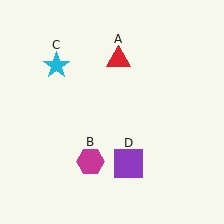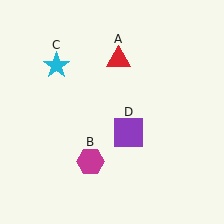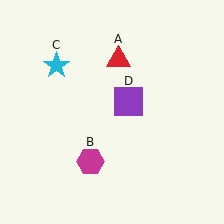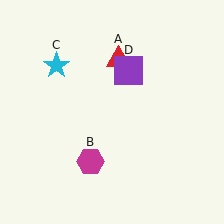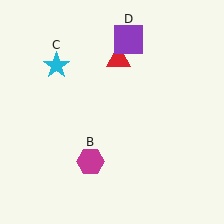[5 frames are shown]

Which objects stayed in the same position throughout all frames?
Red triangle (object A) and magenta hexagon (object B) and cyan star (object C) remained stationary.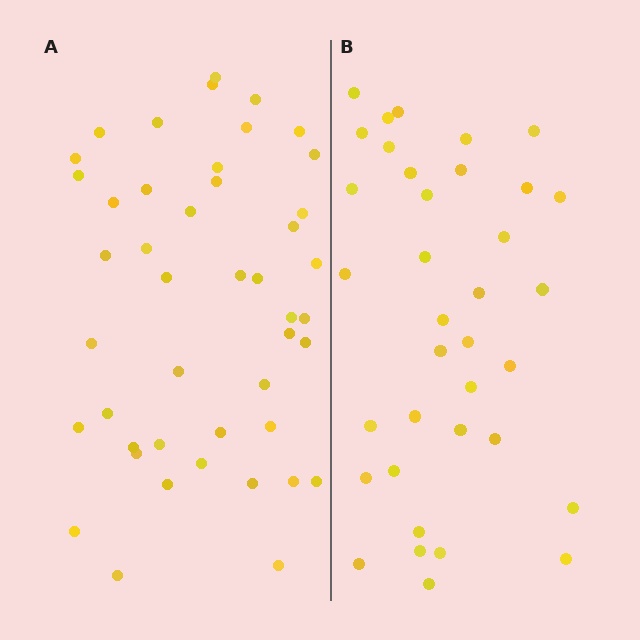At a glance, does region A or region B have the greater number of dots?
Region A (the left region) has more dots.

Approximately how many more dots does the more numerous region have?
Region A has roughly 8 or so more dots than region B.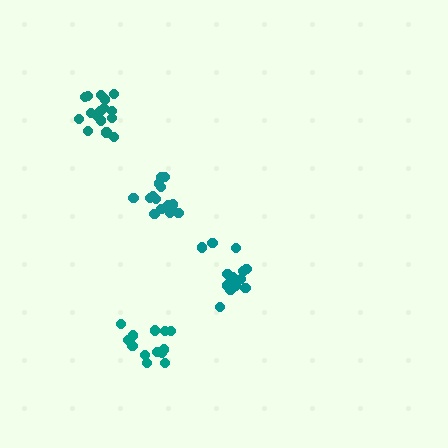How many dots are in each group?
Group 1: 17 dots, Group 2: 16 dots, Group 3: 15 dots, Group 4: 13 dots (61 total).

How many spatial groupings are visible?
There are 4 spatial groupings.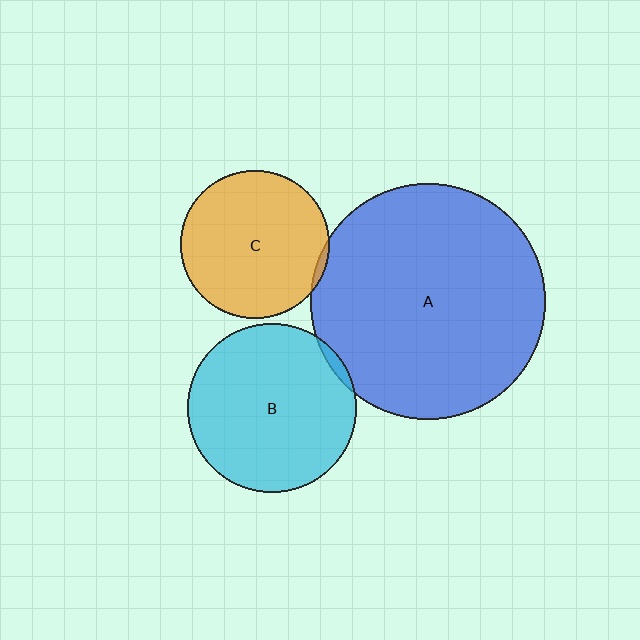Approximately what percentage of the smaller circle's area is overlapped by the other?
Approximately 5%.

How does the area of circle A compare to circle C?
Approximately 2.5 times.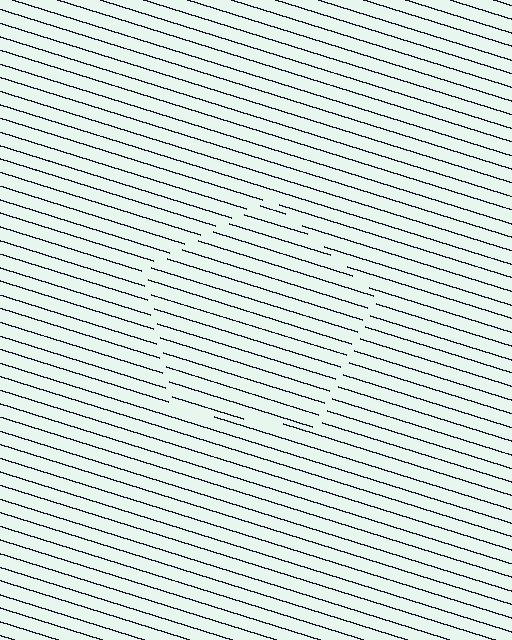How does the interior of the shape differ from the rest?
The interior of the shape contains the same grating, shifted by half a period — the contour is defined by the phase discontinuity where line-ends from the inner and outer gratings abut.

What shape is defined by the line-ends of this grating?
An illusory pentagon. The interior of the shape contains the same grating, shifted by half a period — the contour is defined by the phase discontinuity where line-ends from the inner and outer gratings abut.